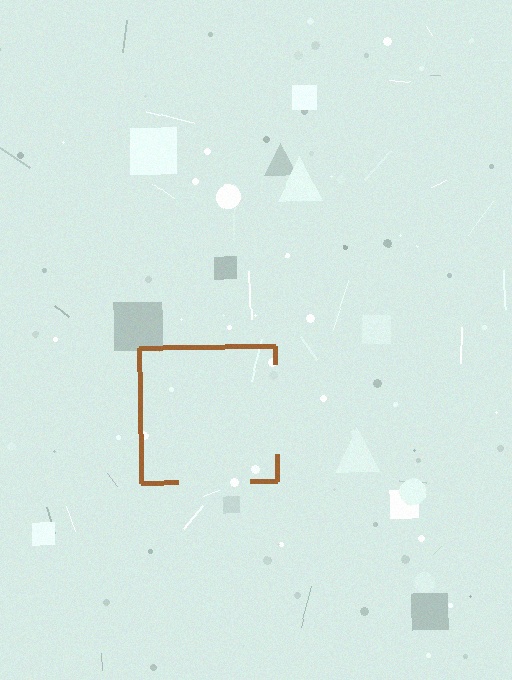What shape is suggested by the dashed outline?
The dashed outline suggests a square.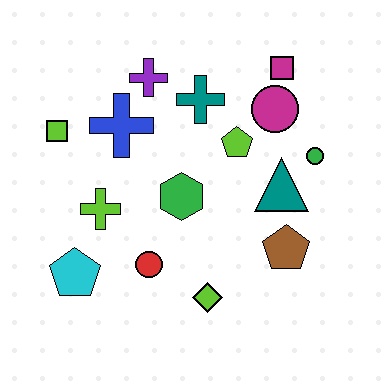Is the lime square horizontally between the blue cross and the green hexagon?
No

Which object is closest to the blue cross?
The purple cross is closest to the blue cross.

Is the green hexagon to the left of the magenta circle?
Yes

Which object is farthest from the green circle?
The cyan pentagon is farthest from the green circle.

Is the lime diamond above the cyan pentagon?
No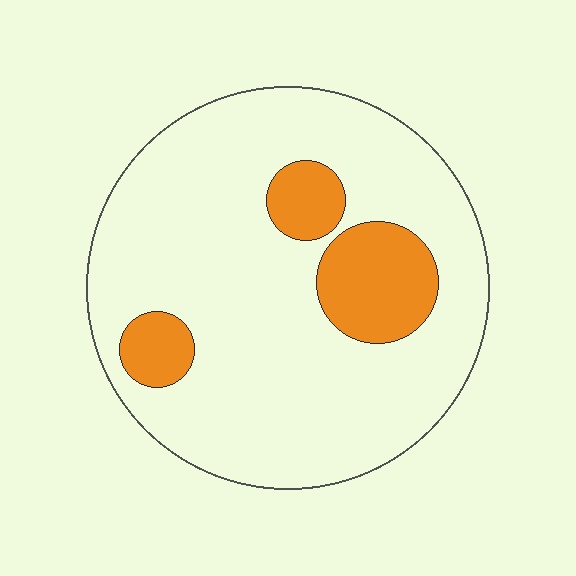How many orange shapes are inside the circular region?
3.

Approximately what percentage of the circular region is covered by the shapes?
Approximately 15%.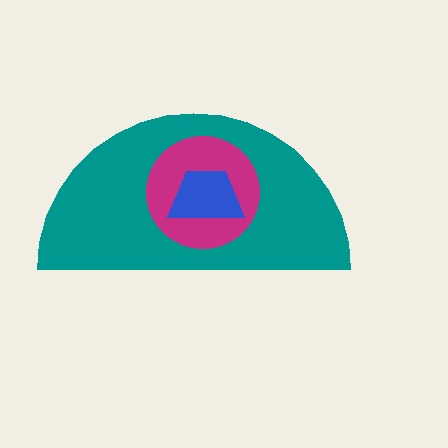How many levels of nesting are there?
3.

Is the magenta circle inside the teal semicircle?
Yes.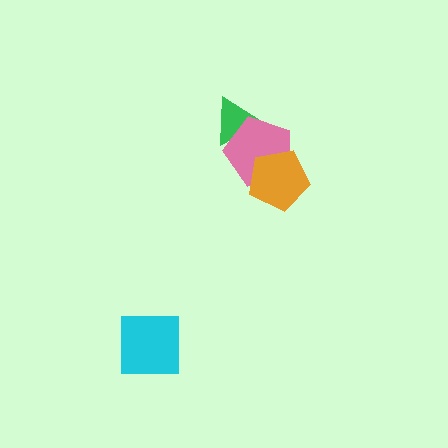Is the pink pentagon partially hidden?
Yes, it is partially covered by another shape.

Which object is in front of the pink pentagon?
The orange pentagon is in front of the pink pentagon.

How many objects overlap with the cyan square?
0 objects overlap with the cyan square.